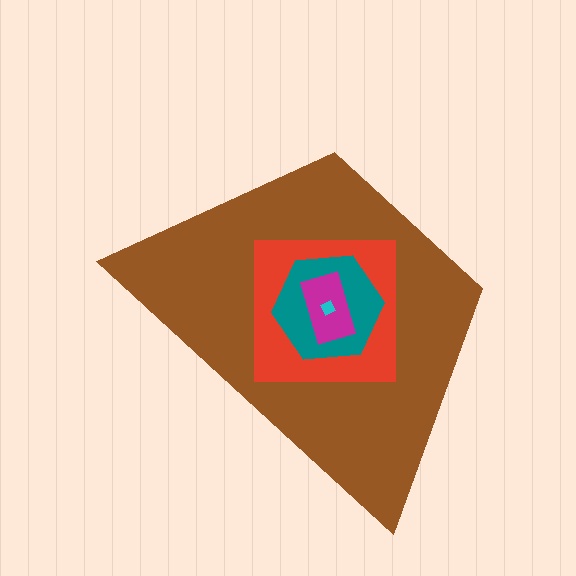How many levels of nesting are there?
5.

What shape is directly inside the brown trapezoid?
The red square.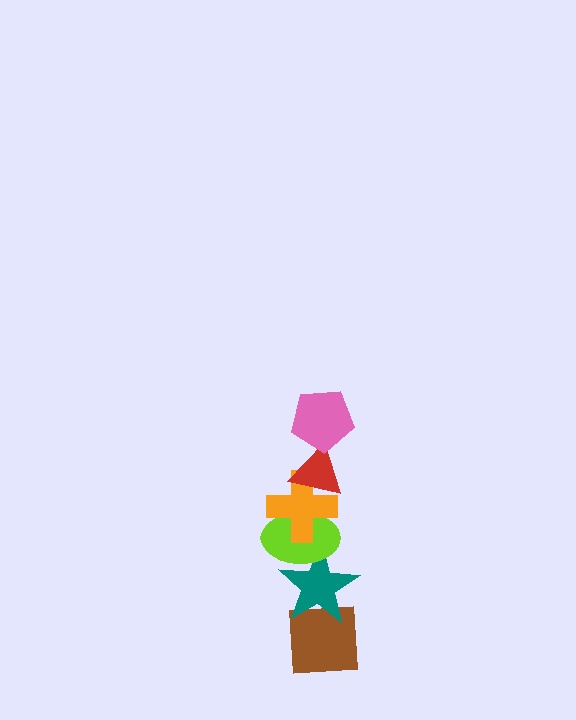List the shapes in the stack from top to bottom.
From top to bottom: the pink pentagon, the red triangle, the orange cross, the lime ellipse, the teal star, the brown square.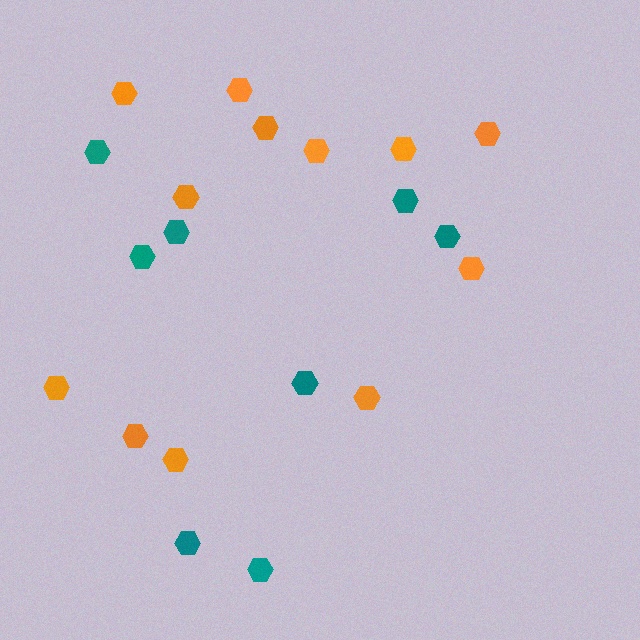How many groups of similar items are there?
There are 2 groups: one group of orange hexagons (12) and one group of teal hexagons (8).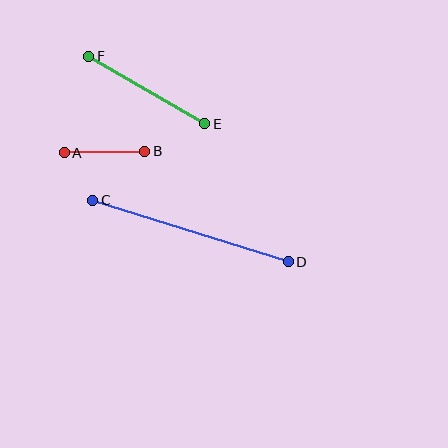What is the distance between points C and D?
The distance is approximately 205 pixels.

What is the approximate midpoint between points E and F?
The midpoint is at approximately (147, 90) pixels.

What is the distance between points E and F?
The distance is approximately 134 pixels.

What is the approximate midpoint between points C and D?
The midpoint is at approximately (190, 231) pixels.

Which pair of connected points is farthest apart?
Points C and D are farthest apart.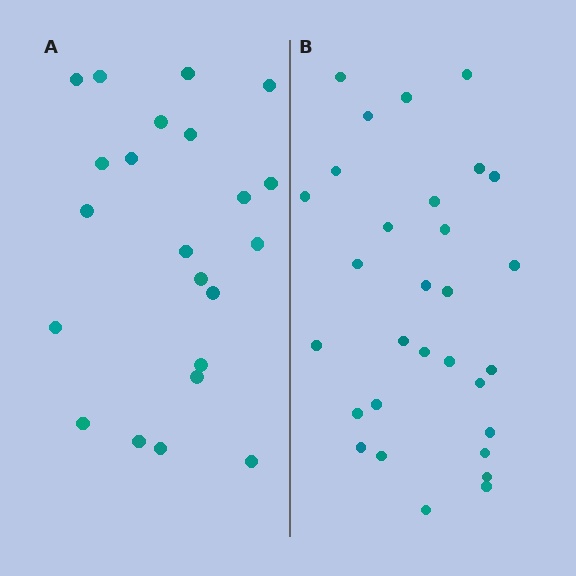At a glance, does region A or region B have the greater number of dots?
Region B (the right region) has more dots.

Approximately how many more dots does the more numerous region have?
Region B has roughly 8 or so more dots than region A.